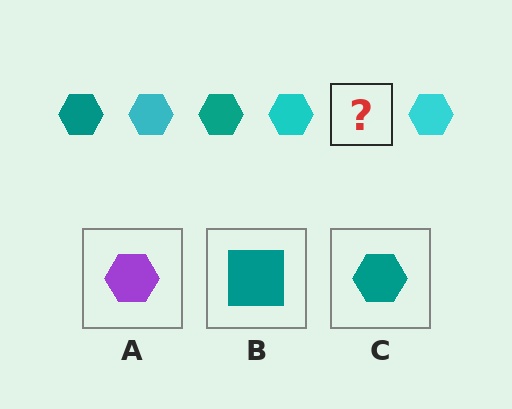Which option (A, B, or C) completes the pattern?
C.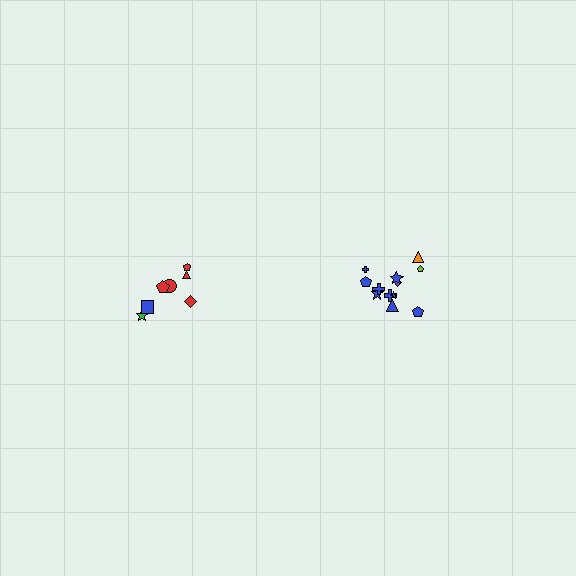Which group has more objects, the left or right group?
The right group.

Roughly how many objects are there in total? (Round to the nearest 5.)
Roughly 20 objects in total.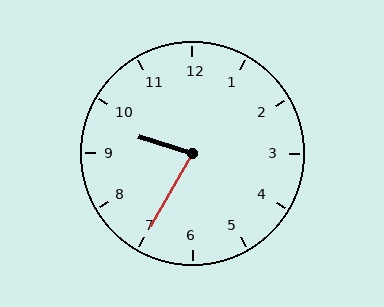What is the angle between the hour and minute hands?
Approximately 78 degrees.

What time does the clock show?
9:35.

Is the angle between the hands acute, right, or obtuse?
It is acute.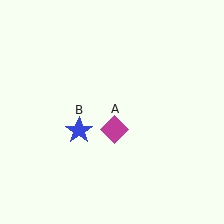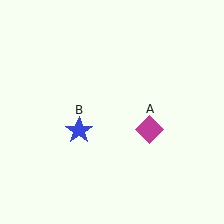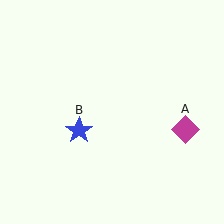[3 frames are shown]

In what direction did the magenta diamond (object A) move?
The magenta diamond (object A) moved right.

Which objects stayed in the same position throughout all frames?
Blue star (object B) remained stationary.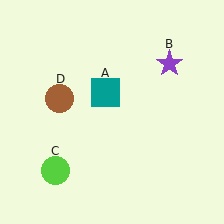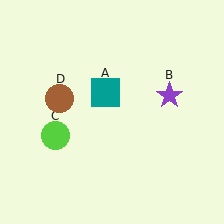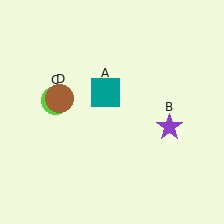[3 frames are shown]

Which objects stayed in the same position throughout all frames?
Teal square (object A) and brown circle (object D) remained stationary.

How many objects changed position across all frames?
2 objects changed position: purple star (object B), lime circle (object C).